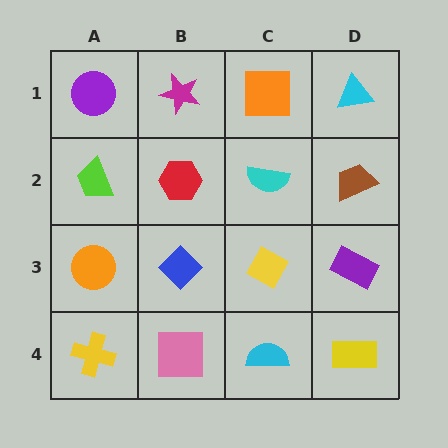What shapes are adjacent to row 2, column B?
A magenta star (row 1, column B), a blue diamond (row 3, column B), a lime trapezoid (row 2, column A), a cyan semicircle (row 2, column C).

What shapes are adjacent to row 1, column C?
A cyan semicircle (row 2, column C), a magenta star (row 1, column B), a cyan triangle (row 1, column D).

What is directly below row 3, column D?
A yellow rectangle.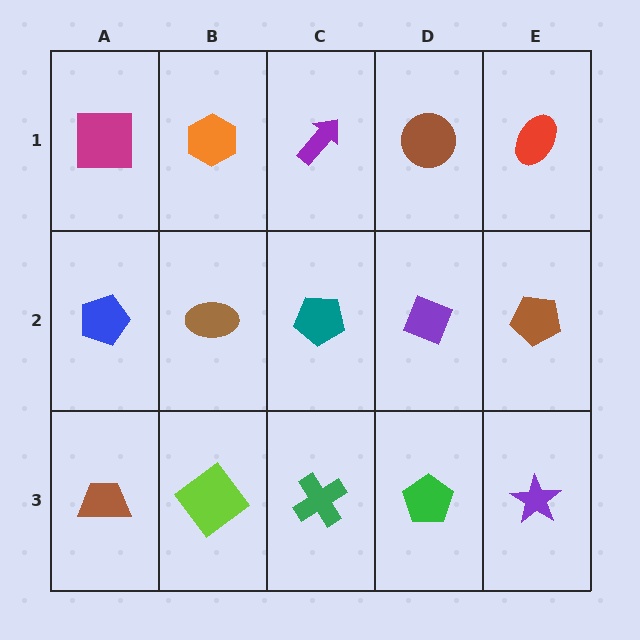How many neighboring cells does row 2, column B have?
4.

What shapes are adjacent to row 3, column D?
A purple diamond (row 2, column D), a green cross (row 3, column C), a purple star (row 3, column E).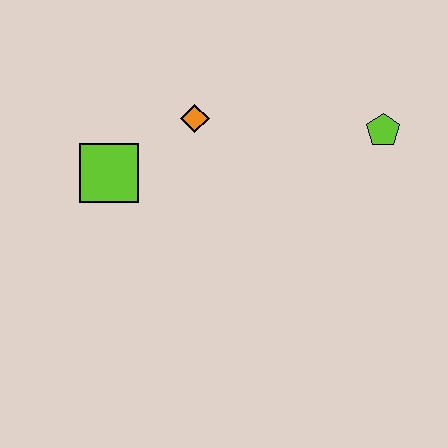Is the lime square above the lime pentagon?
No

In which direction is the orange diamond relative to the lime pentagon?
The orange diamond is to the left of the lime pentagon.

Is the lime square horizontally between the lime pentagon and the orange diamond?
No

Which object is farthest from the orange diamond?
The lime pentagon is farthest from the orange diamond.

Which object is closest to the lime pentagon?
The orange diamond is closest to the lime pentagon.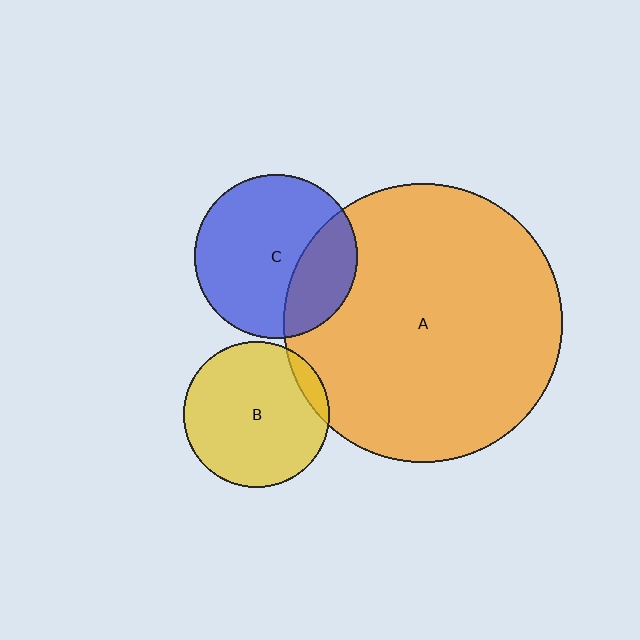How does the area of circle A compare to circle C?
Approximately 2.9 times.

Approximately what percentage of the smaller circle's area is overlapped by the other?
Approximately 10%.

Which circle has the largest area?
Circle A (orange).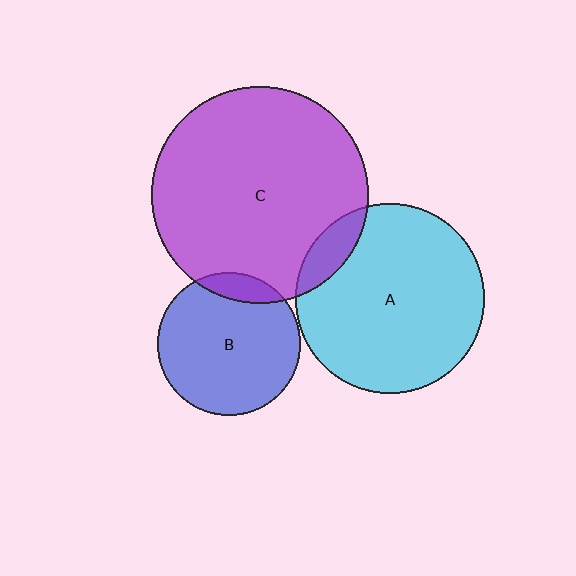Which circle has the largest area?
Circle C (purple).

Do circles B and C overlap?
Yes.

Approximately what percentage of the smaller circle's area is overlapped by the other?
Approximately 10%.